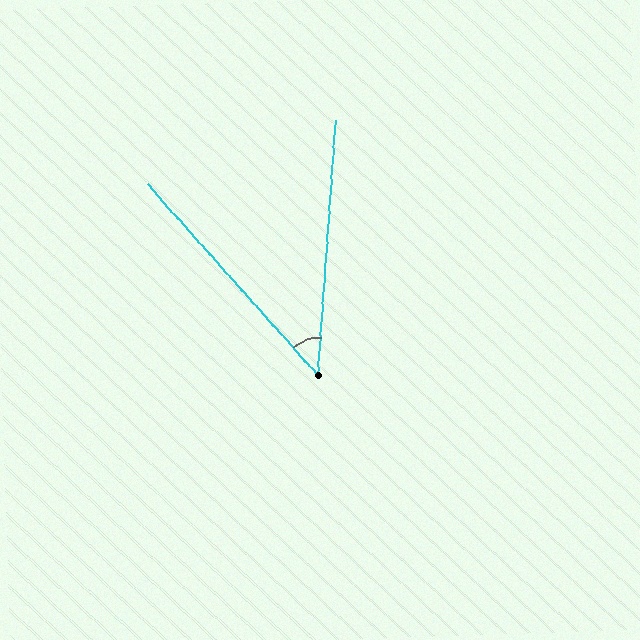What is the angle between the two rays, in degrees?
Approximately 46 degrees.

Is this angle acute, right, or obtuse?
It is acute.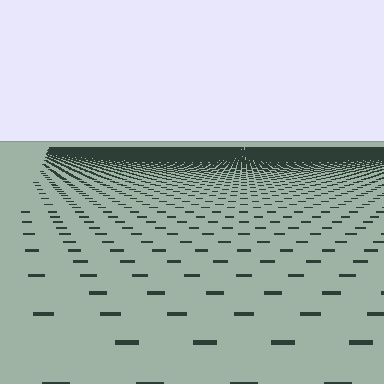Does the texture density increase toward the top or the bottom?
Density increases toward the top.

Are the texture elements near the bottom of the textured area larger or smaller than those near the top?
Larger. Near the bottom, elements are closer to the viewer and appear at a bigger on-screen size.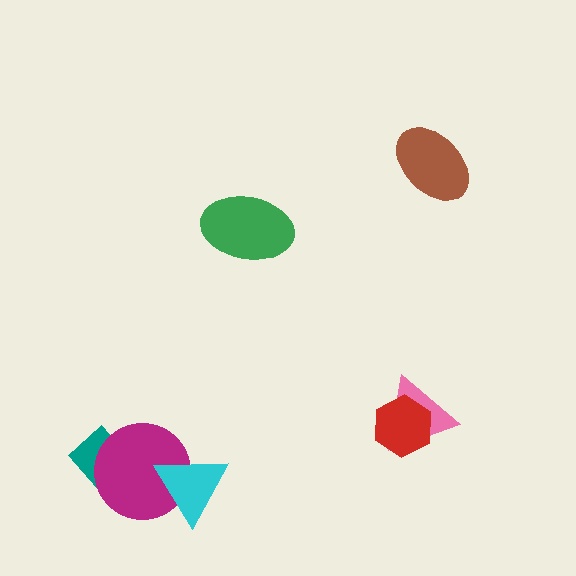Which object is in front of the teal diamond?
The magenta circle is in front of the teal diamond.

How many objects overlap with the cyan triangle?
1 object overlaps with the cyan triangle.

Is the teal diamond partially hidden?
Yes, it is partially covered by another shape.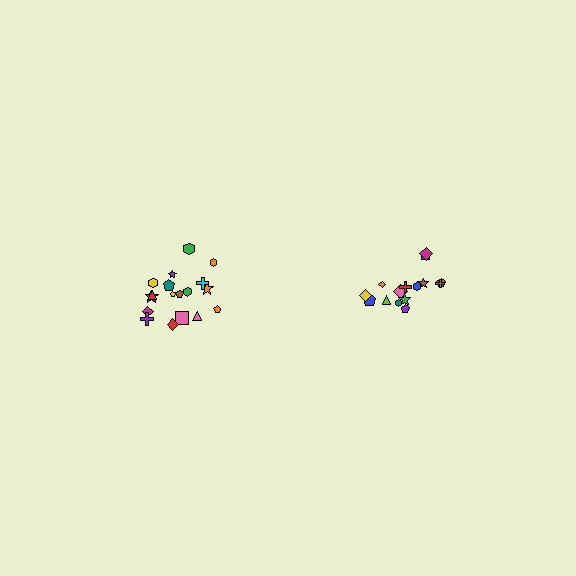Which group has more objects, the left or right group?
The left group.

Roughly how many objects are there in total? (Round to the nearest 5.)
Roughly 35 objects in total.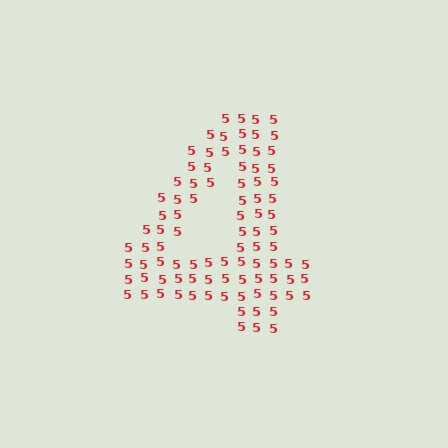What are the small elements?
The small elements are digit 5's.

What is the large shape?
The large shape is the digit 4.